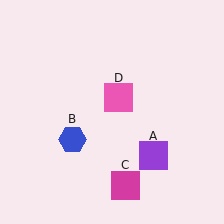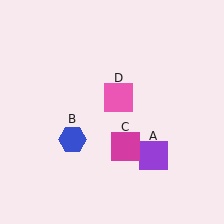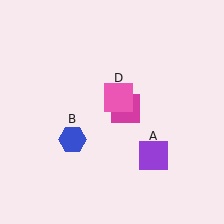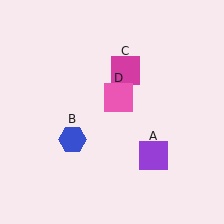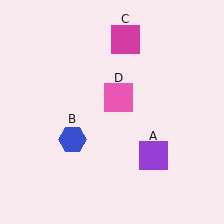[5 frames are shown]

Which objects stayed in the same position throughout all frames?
Purple square (object A) and blue hexagon (object B) and pink square (object D) remained stationary.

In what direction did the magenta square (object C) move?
The magenta square (object C) moved up.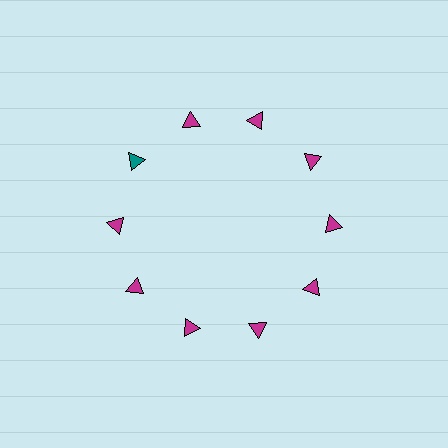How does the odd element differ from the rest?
It has a different color: teal instead of magenta.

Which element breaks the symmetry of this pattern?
The teal triangle at roughly the 10 o'clock position breaks the symmetry. All other shapes are magenta triangles.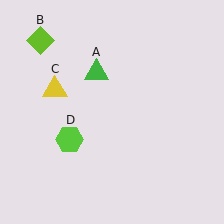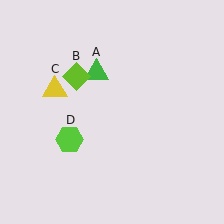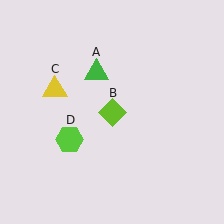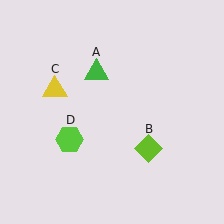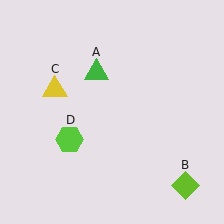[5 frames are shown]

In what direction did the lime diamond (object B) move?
The lime diamond (object B) moved down and to the right.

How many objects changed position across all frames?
1 object changed position: lime diamond (object B).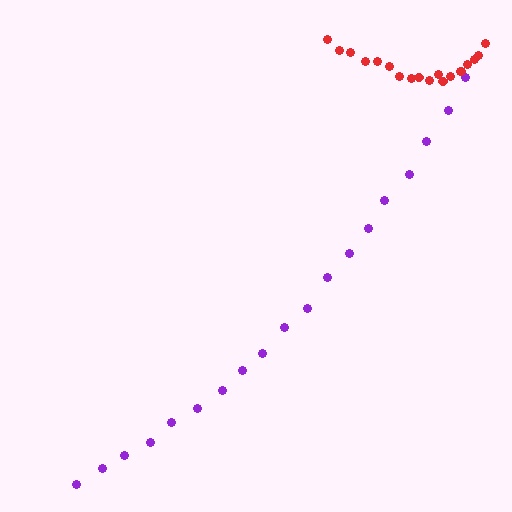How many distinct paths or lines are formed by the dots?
There are 2 distinct paths.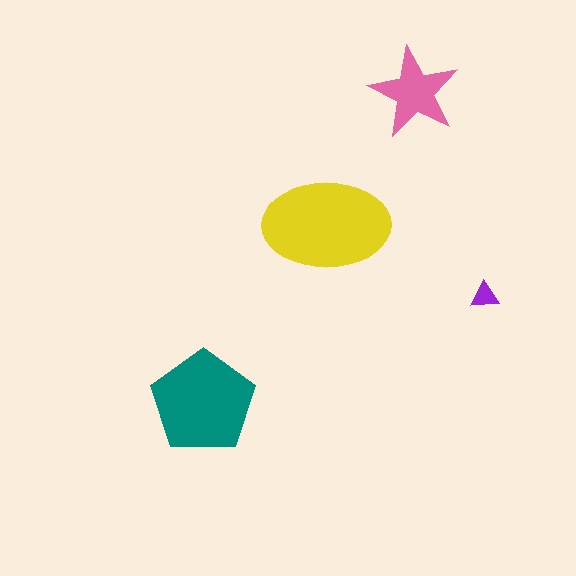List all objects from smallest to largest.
The purple triangle, the pink star, the teal pentagon, the yellow ellipse.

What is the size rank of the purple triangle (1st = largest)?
4th.